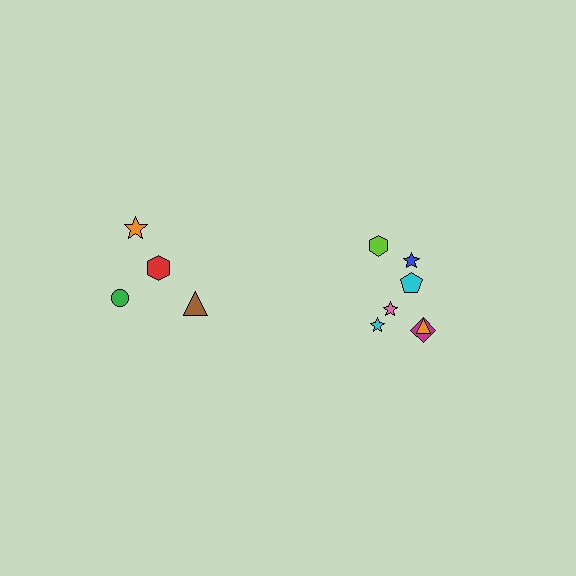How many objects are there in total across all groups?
There are 11 objects.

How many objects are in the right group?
There are 7 objects.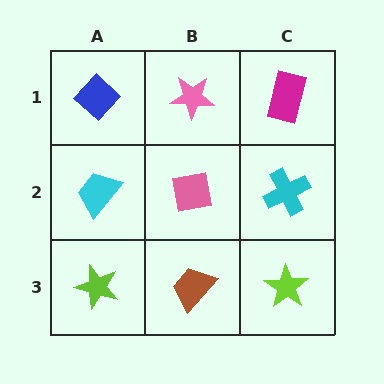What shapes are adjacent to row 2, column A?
A blue diamond (row 1, column A), a lime star (row 3, column A), a pink square (row 2, column B).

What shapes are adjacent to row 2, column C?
A magenta rectangle (row 1, column C), a lime star (row 3, column C), a pink square (row 2, column B).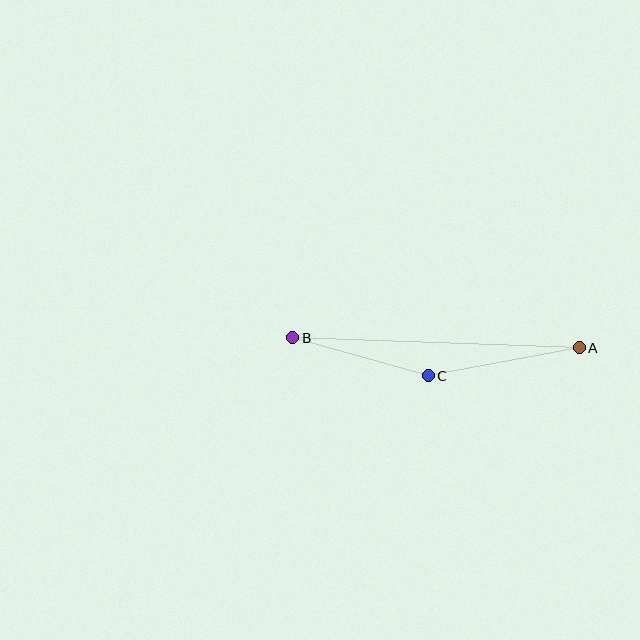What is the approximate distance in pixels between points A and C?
The distance between A and C is approximately 153 pixels.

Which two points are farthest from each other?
Points A and B are farthest from each other.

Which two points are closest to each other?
Points B and C are closest to each other.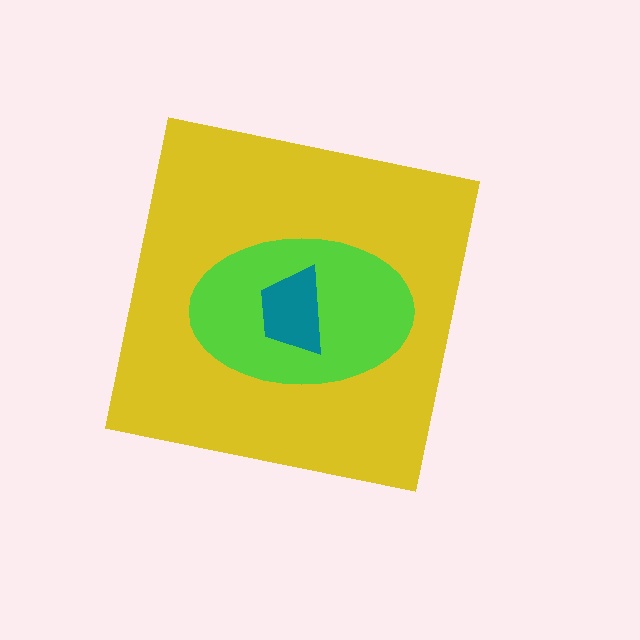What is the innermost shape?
The teal trapezoid.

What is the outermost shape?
The yellow square.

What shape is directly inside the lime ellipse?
The teal trapezoid.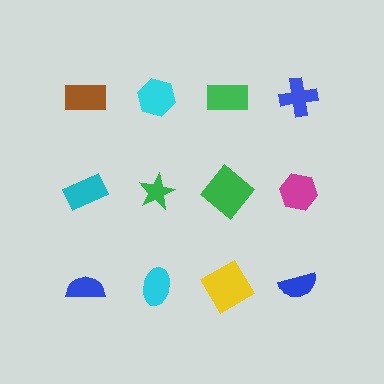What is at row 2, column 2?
A green star.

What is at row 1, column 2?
A cyan hexagon.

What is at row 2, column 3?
A green diamond.